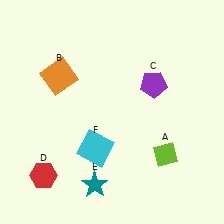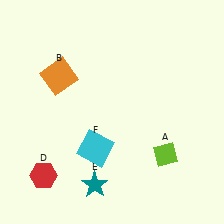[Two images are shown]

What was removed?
The purple pentagon (C) was removed in Image 2.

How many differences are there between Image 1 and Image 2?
There is 1 difference between the two images.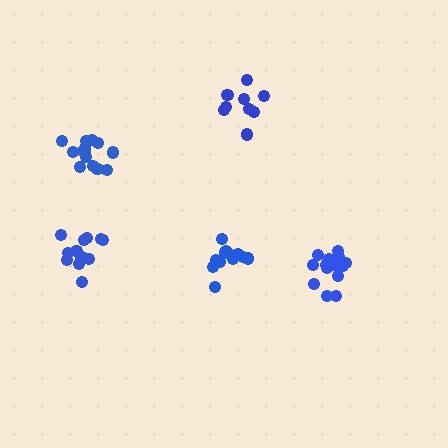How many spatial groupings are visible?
There are 5 spatial groupings.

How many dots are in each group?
Group 1: 10 dots, Group 2: 12 dots, Group 3: 16 dots, Group 4: 15 dots, Group 5: 13 dots (66 total).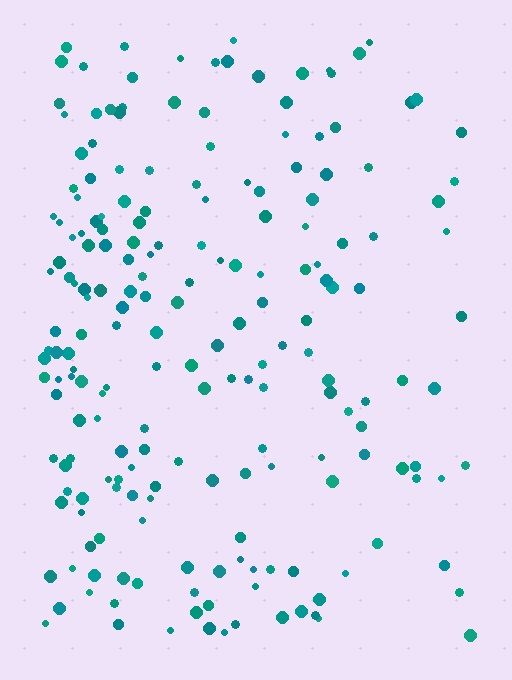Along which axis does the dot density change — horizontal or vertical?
Horizontal.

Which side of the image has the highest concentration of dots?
The left.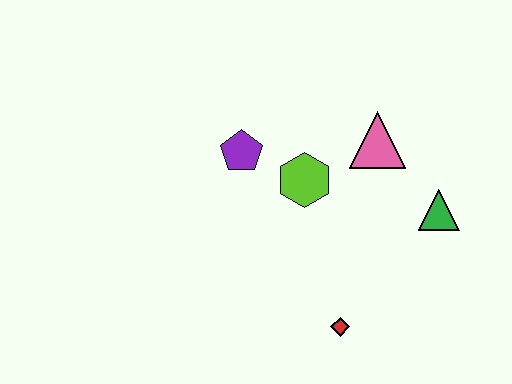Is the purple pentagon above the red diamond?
Yes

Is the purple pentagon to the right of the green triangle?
No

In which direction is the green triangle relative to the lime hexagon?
The green triangle is to the right of the lime hexagon.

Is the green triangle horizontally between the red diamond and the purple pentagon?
No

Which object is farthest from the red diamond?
The purple pentagon is farthest from the red diamond.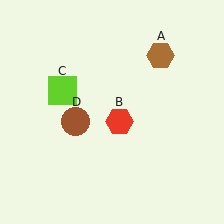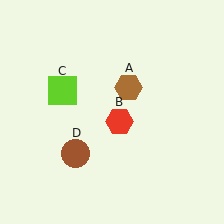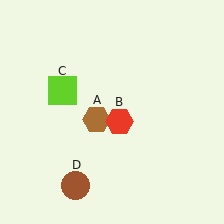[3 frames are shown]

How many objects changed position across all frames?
2 objects changed position: brown hexagon (object A), brown circle (object D).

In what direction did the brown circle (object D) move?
The brown circle (object D) moved down.